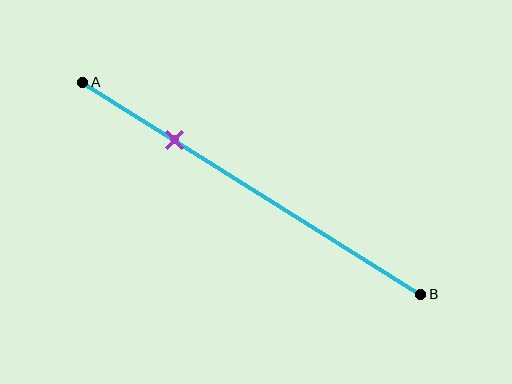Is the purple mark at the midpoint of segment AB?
No, the mark is at about 25% from A, not at the 50% midpoint.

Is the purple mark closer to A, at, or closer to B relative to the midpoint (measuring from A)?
The purple mark is closer to point A than the midpoint of segment AB.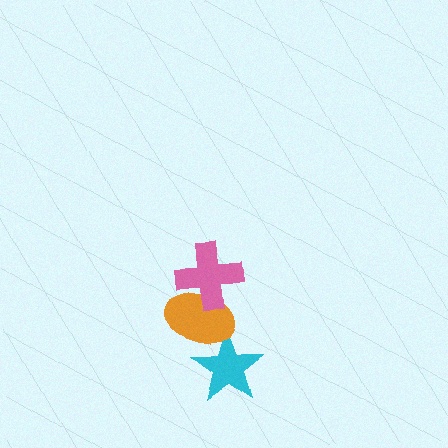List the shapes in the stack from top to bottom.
From top to bottom: the pink cross, the orange ellipse, the cyan star.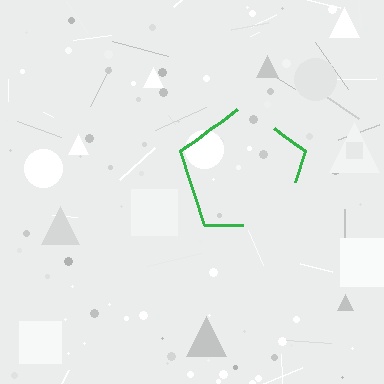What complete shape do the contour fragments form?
The contour fragments form a pentagon.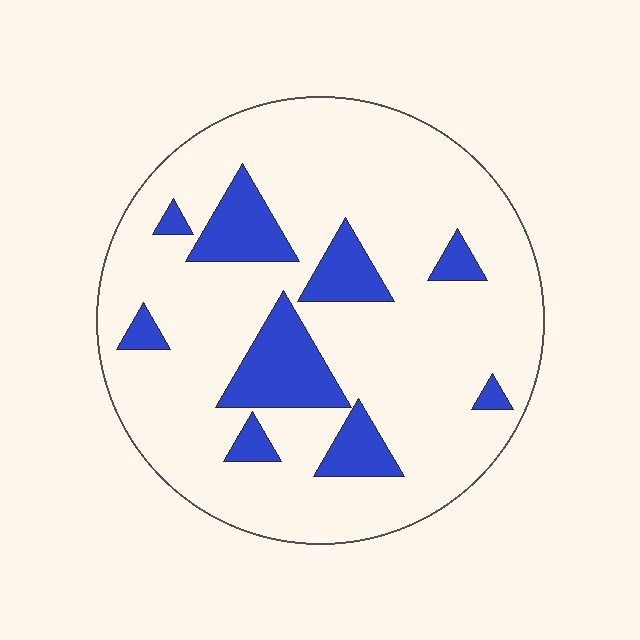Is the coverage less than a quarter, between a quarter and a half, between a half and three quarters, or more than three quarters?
Less than a quarter.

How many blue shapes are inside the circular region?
9.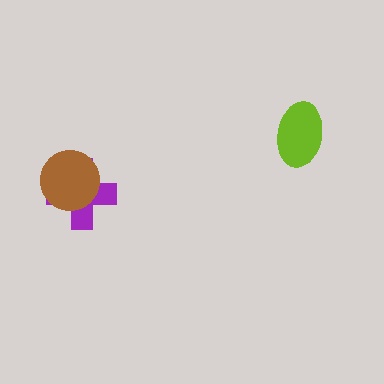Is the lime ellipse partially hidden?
No, no other shape covers it.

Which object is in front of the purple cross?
The brown circle is in front of the purple cross.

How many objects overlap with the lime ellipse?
0 objects overlap with the lime ellipse.